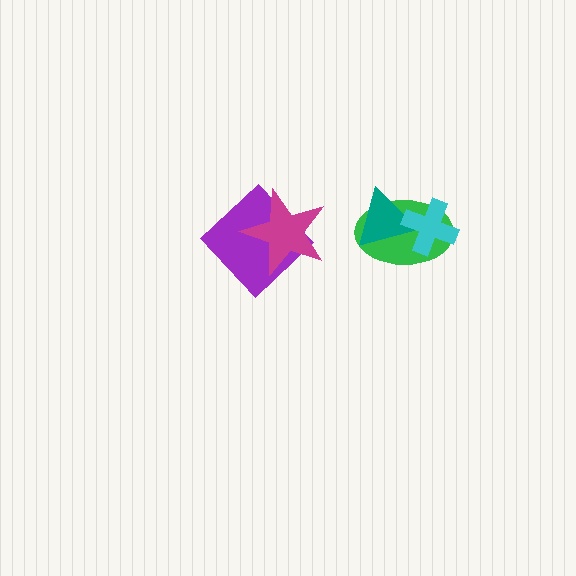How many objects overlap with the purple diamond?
1 object overlaps with the purple diamond.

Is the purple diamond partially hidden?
Yes, it is partially covered by another shape.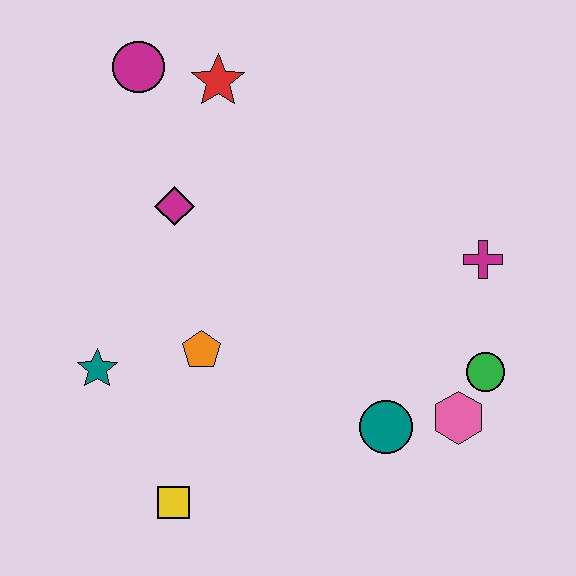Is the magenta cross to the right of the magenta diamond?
Yes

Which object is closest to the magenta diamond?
The red star is closest to the magenta diamond.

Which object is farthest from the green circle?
The magenta circle is farthest from the green circle.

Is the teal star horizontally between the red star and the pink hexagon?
No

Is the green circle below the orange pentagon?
Yes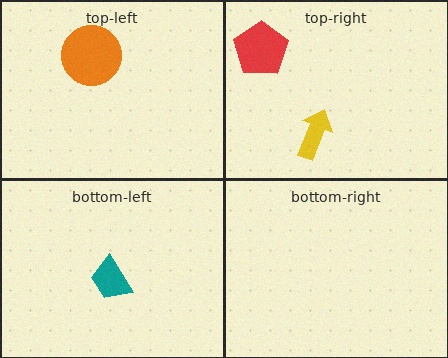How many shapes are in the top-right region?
2.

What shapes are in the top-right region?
The yellow arrow, the red pentagon.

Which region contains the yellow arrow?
The top-right region.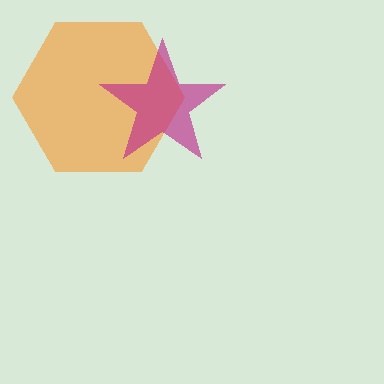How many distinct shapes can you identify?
There are 2 distinct shapes: an orange hexagon, a magenta star.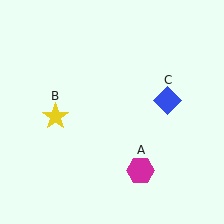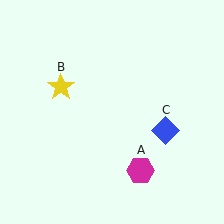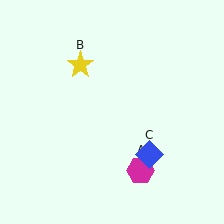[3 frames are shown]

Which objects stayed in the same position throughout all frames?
Magenta hexagon (object A) remained stationary.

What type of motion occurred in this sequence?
The yellow star (object B), blue diamond (object C) rotated clockwise around the center of the scene.